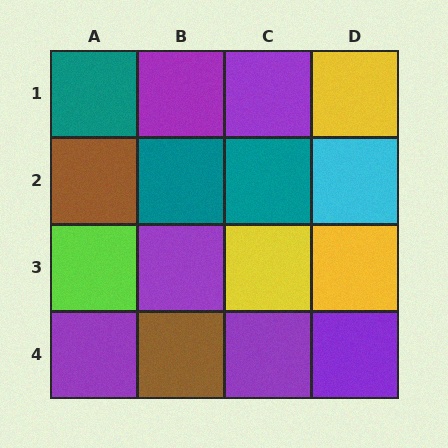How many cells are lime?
1 cell is lime.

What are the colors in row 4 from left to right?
Purple, brown, purple, purple.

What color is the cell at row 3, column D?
Yellow.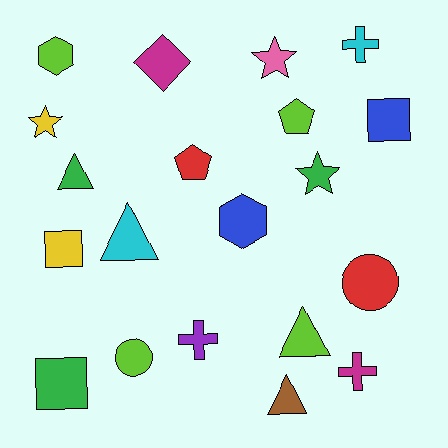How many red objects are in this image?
There are 2 red objects.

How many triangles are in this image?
There are 4 triangles.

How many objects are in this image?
There are 20 objects.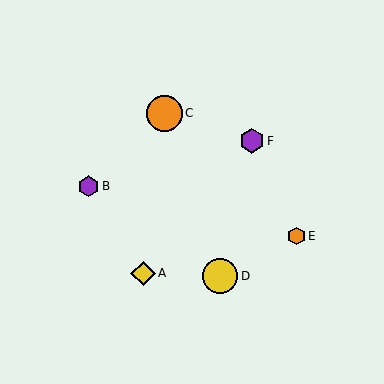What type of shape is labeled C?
Shape C is an orange circle.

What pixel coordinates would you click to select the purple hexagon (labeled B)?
Click at (89, 186) to select the purple hexagon B.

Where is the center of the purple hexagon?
The center of the purple hexagon is at (89, 186).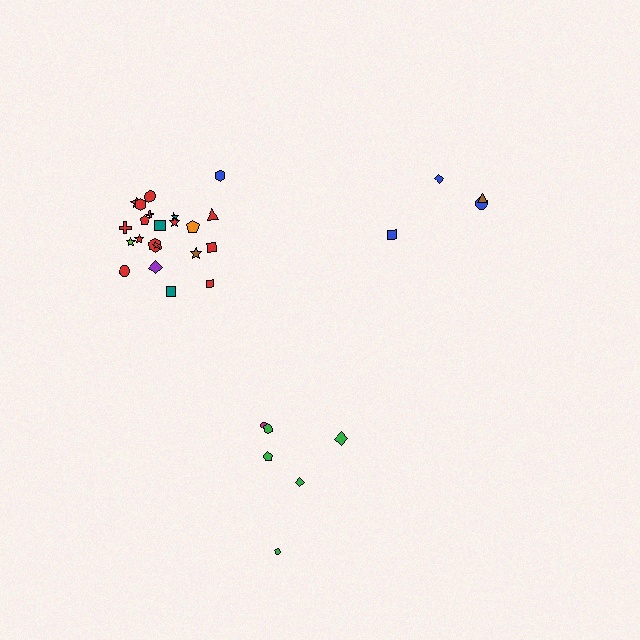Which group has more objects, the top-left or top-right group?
The top-left group.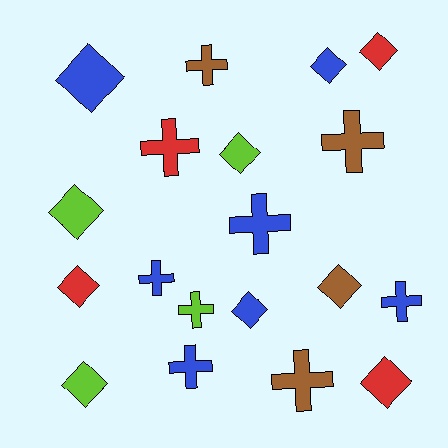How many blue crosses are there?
There are 4 blue crosses.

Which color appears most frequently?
Blue, with 7 objects.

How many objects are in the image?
There are 19 objects.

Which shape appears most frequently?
Diamond, with 10 objects.